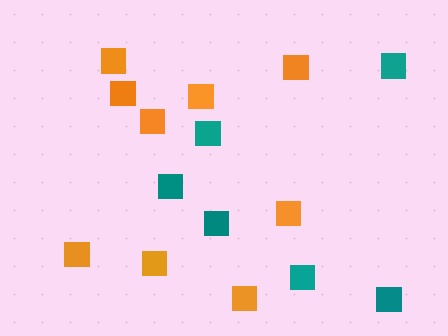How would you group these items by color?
There are 2 groups: one group of orange squares (9) and one group of teal squares (6).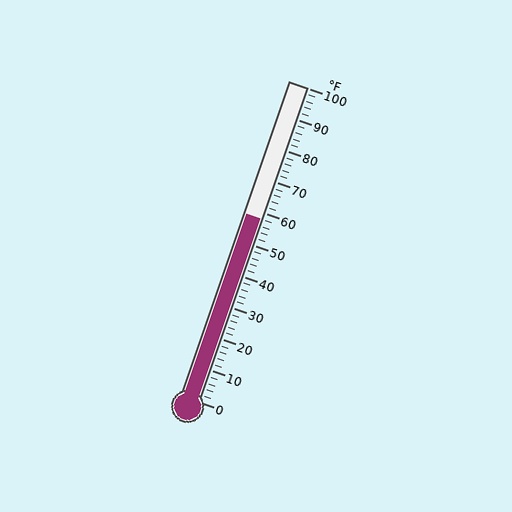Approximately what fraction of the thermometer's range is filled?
The thermometer is filled to approximately 60% of its range.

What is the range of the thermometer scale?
The thermometer scale ranges from 0°F to 100°F.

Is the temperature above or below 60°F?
The temperature is below 60°F.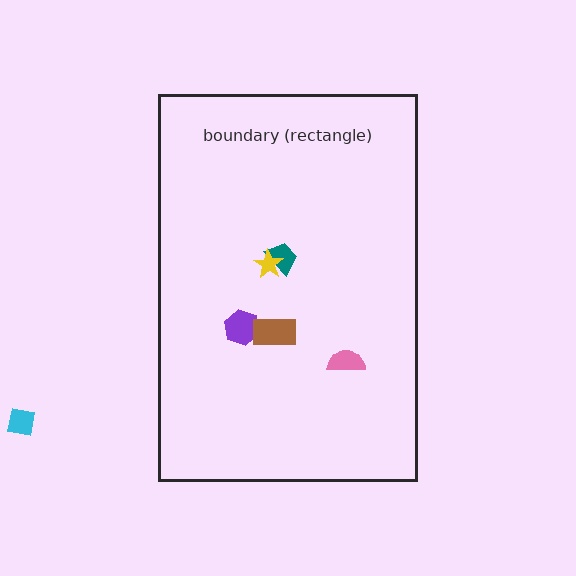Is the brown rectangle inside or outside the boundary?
Inside.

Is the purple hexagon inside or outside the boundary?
Inside.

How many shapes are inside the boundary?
5 inside, 1 outside.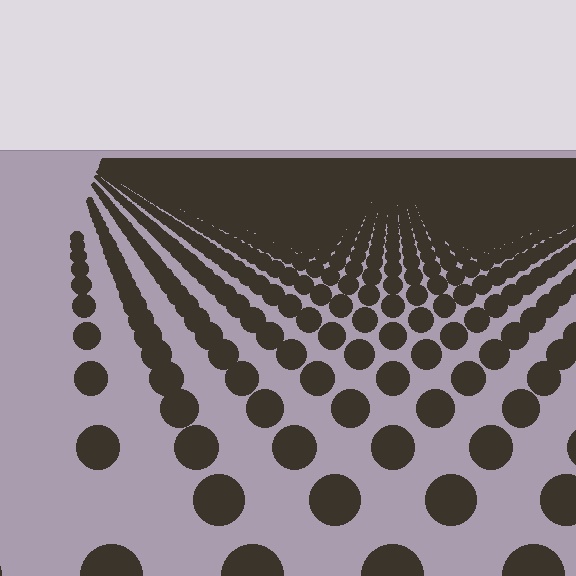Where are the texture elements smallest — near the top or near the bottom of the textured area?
Near the top.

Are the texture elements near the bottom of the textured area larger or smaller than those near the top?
Larger. Near the bottom, elements are closer to the viewer and appear at a bigger on-screen size.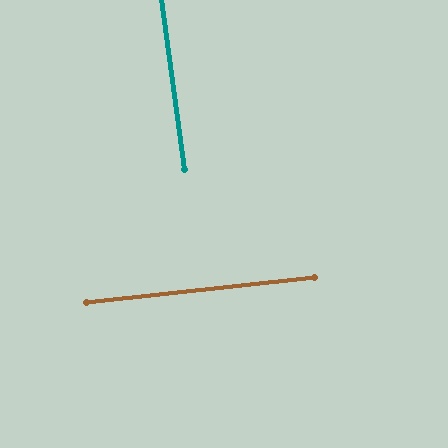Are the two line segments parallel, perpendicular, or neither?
Perpendicular — they meet at approximately 89°.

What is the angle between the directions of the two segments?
Approximately 89 degrees.